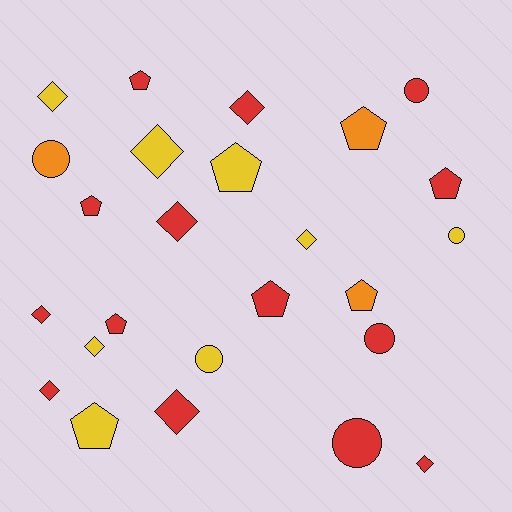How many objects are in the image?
There are 25 objects.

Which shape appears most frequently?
Diamond, with 10 objects.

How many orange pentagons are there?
There are 2 orange pentagons.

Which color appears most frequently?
Red, with 14 objects.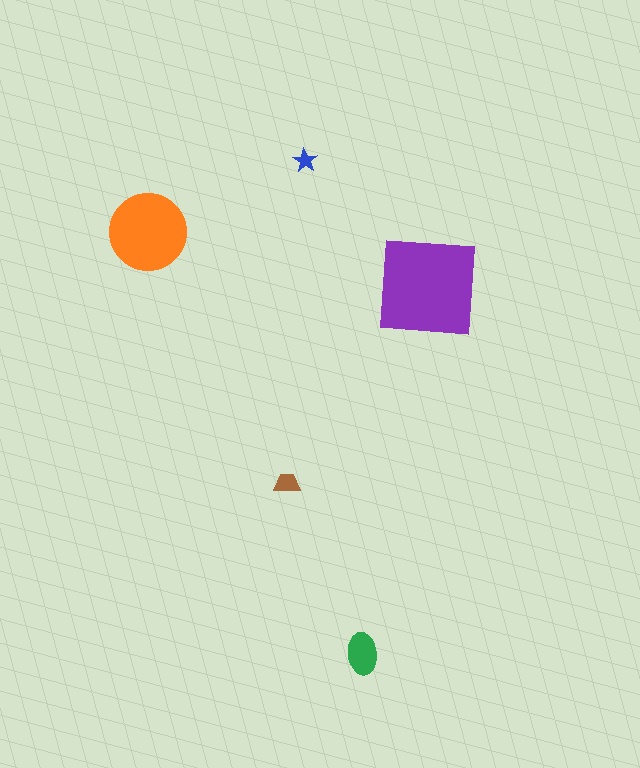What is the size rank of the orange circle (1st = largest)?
2nd.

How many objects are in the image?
There are 5 objects in the image.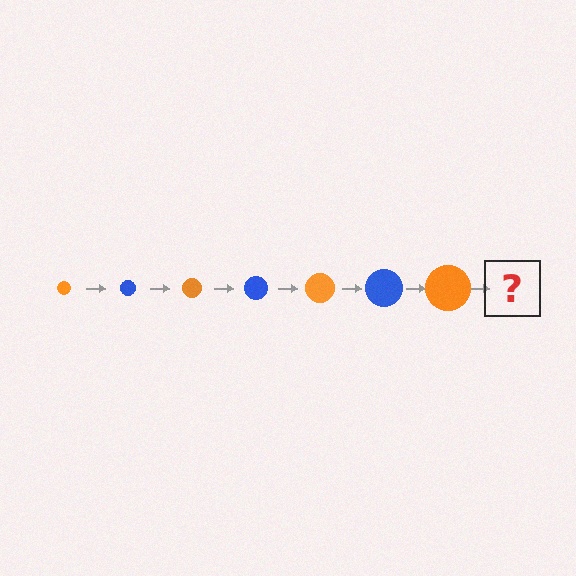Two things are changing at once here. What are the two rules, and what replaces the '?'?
The two rules are that the circle grows larger each step and the color cycles through orange and blue. The '?' should be a blue circle, larger than the previous one.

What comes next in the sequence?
The next element should be a blue circle, larger than the previous one.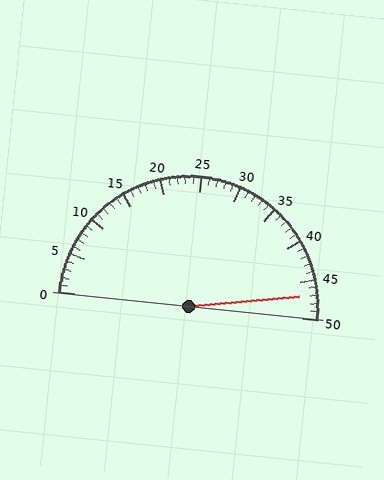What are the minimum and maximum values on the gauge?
The gauge ranges from 0 to 50.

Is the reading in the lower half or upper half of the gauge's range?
The reading is in the upper half of the range (0 to 50).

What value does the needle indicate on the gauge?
The needle indicates approximately 47.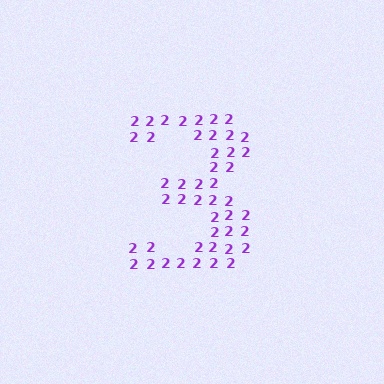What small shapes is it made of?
It is made of small digit 2's.